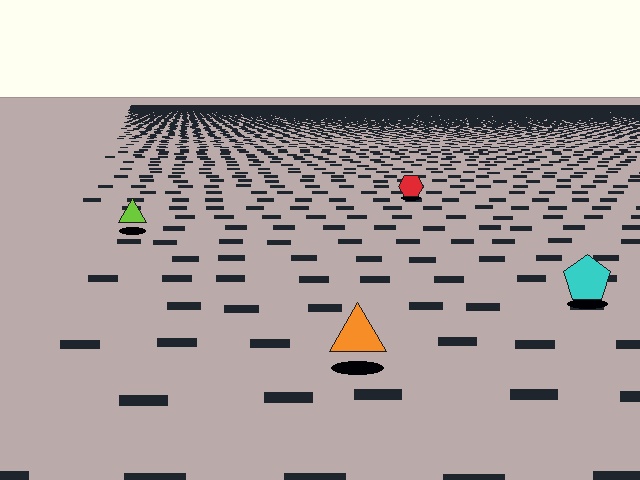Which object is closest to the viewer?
The orange triangle is closest. The texture marks near it are larger and more spread out.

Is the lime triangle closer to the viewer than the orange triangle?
No. The orange triangle is closer — you can tell from the texture gradient: the ground texture is coarser near it.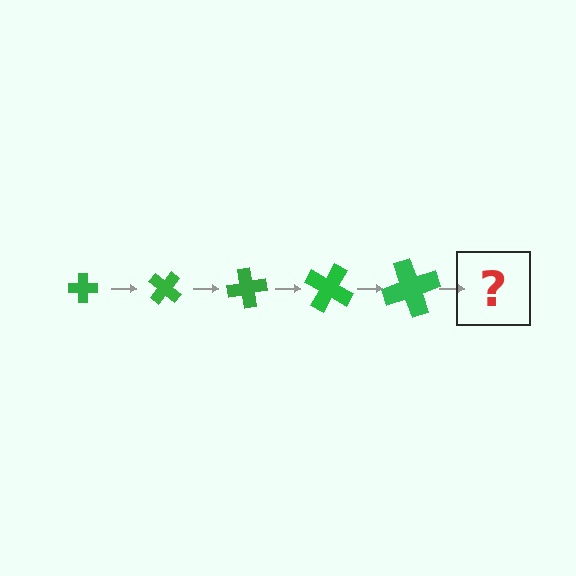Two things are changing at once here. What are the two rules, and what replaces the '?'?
The two rules are that the cross grows larger each step and it rotates 40 degrees each step. The '?' should be a cross, larger than the previous one and rotated 200 degrees from the start.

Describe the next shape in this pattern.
It should be a cross, larger than the previous one and rotated 200 degrees from the start.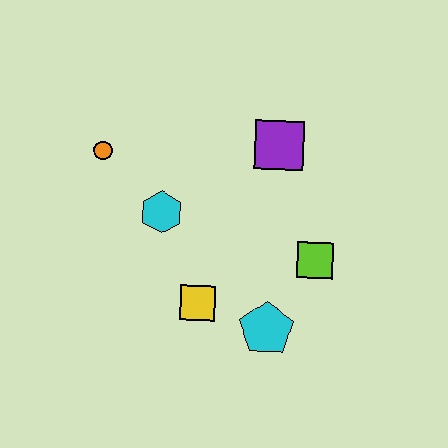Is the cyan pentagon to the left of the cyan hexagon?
No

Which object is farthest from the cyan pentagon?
The orange circle is farthest from the cyan pentagon.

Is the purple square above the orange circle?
Yes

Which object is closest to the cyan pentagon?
The yellow square is closest to the cyan pentagon.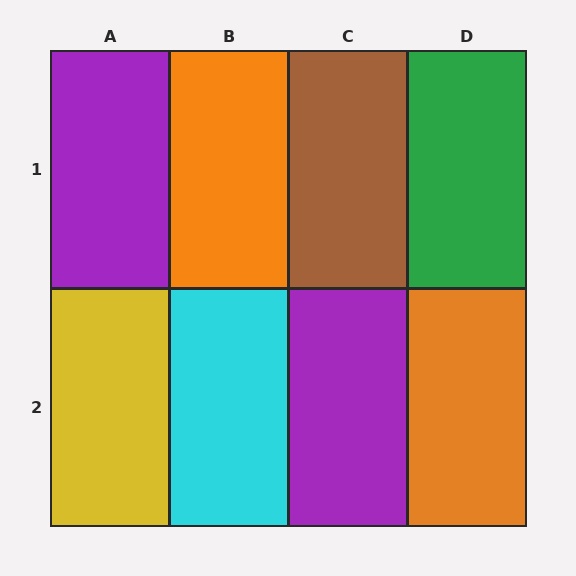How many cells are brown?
1 cell is brown.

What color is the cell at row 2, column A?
Yellow.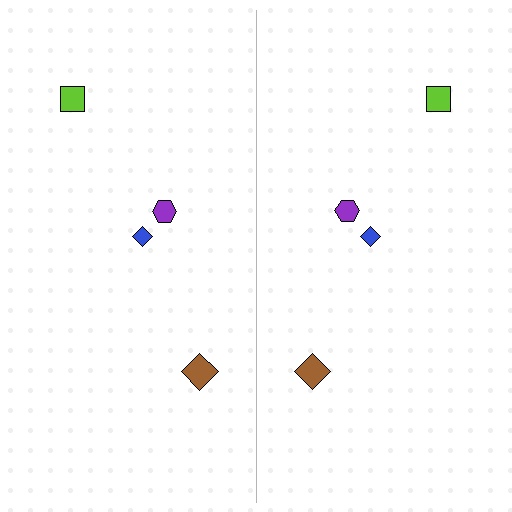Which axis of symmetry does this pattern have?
The pattern has a vertical axis of symmetry running through the center of the image.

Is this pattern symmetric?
Yes, this pattern has bilateral (reflection) symmetry.